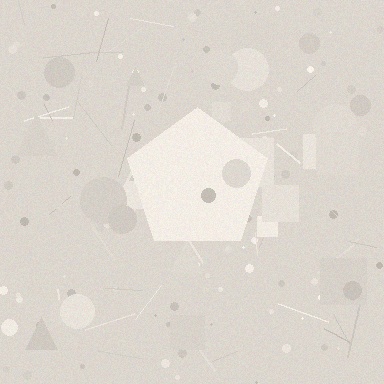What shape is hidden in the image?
A pentagon is hidden in the image.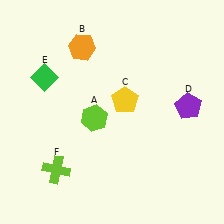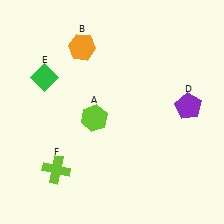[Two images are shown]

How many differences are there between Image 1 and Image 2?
There is 1 difference between the two images.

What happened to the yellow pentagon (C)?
The yellow pentagon (C) was removed in Image 2. It was in the top-right area of Image 1.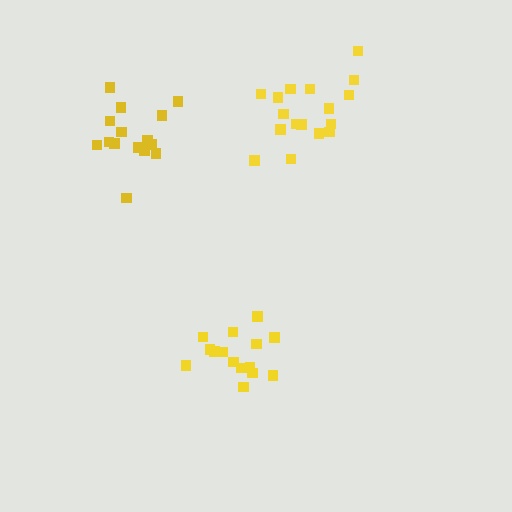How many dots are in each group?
Group 1: 15 dots, Group 2: 17 dots, Group 3: 15 dots (47 total).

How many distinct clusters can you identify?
There are 3 distinct clusters.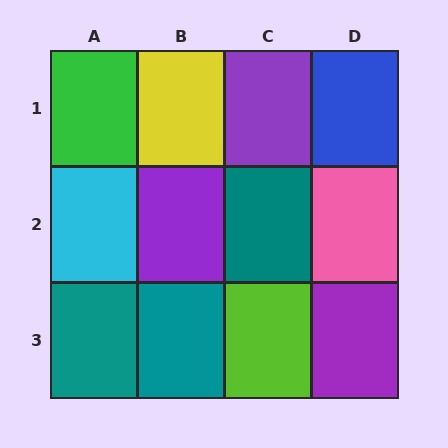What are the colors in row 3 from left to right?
Teal, teal, lime, purple.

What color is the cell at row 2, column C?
Teal.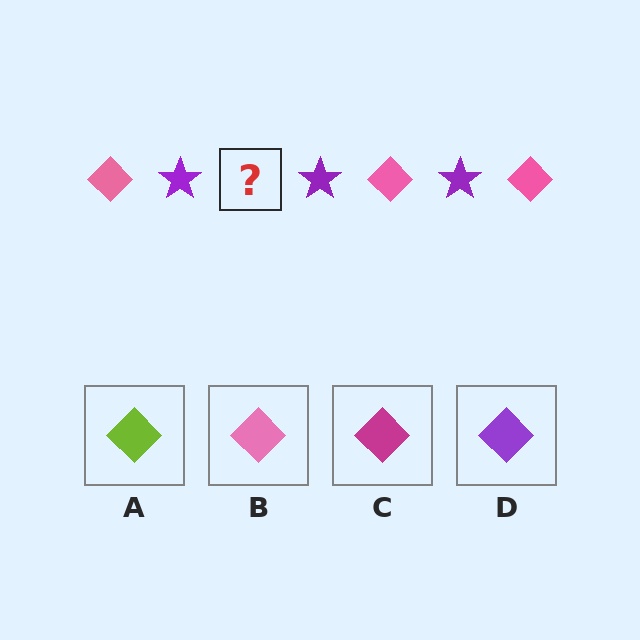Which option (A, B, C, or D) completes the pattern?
B.